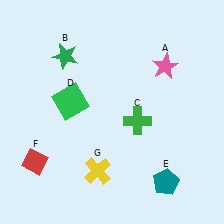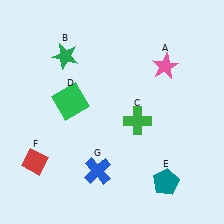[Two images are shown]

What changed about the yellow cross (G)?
In Image 1, G is yellow. In Image 2, it changed to blue.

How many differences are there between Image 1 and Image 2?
There is 1 difference between the two images.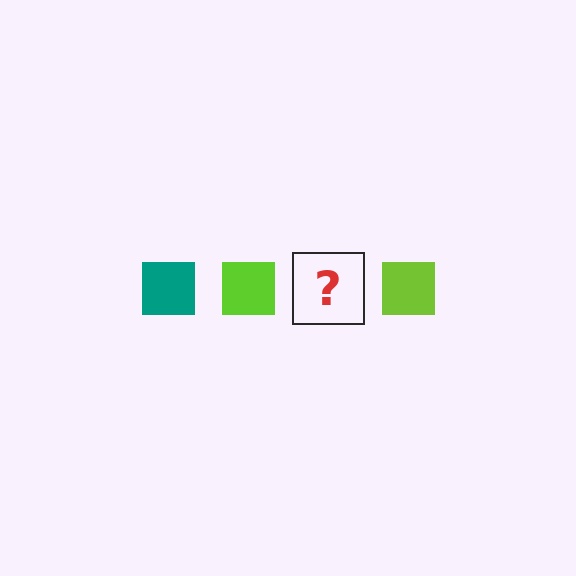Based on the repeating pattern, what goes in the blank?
The blank should be a teal square.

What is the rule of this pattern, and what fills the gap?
The rule is that the pattern cycles through teal, lime squares. The gap should be filled with a teal square.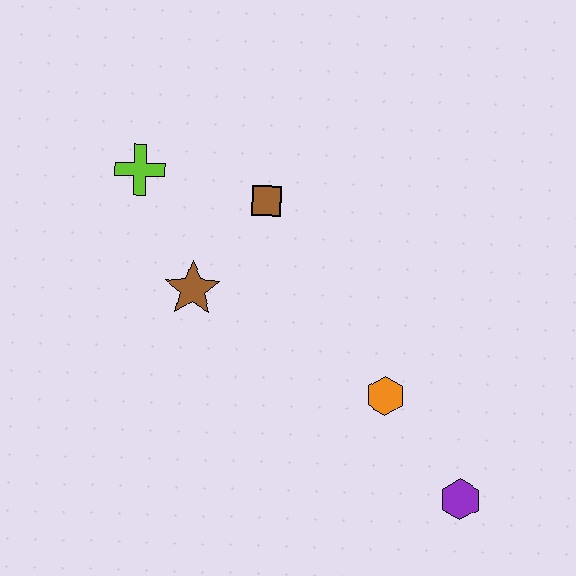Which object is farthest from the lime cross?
The purple hexagon is farthest from the lime cross.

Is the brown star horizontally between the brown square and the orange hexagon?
No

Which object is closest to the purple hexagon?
The orange hexagon is closest to the purple hexagon.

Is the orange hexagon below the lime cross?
Yes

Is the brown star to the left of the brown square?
Yes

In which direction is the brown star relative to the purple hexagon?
The brown star is to the left of the purple hexagon.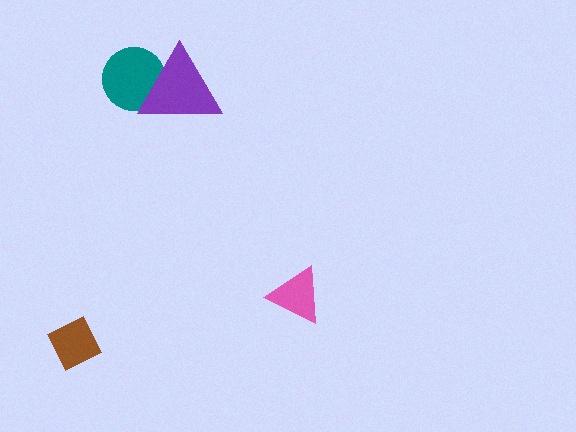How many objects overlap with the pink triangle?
0 objects overlap with the pink triangle.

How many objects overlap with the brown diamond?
0 objects overlap with the brown diamond.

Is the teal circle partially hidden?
Yes, it is partially covered by another shape.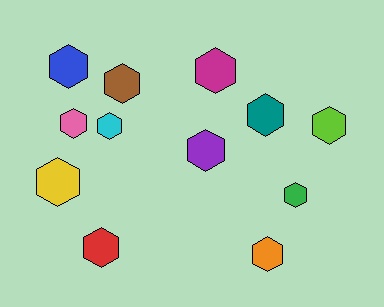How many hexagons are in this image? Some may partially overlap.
There are 12 hexagons.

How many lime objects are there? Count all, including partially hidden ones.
There is 1 lime object.